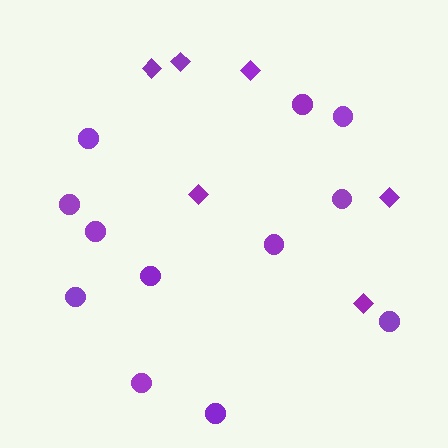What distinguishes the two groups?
There are 2 groups: one group of circles (12) and one group of diamonds (6).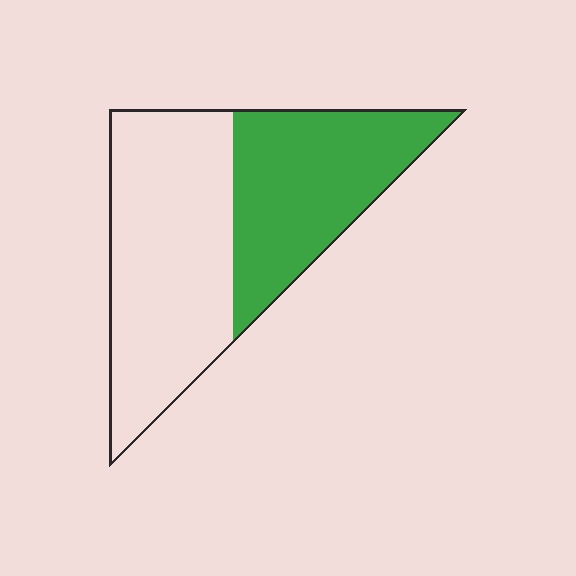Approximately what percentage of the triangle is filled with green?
Approximately 45%.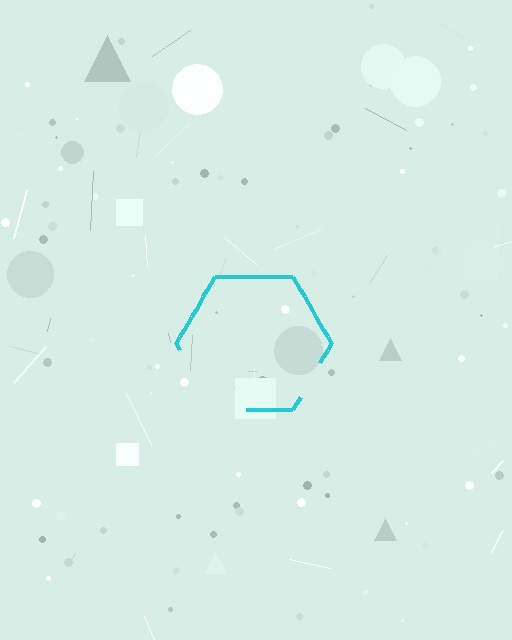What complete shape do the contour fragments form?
The contour fragments form a hexagon.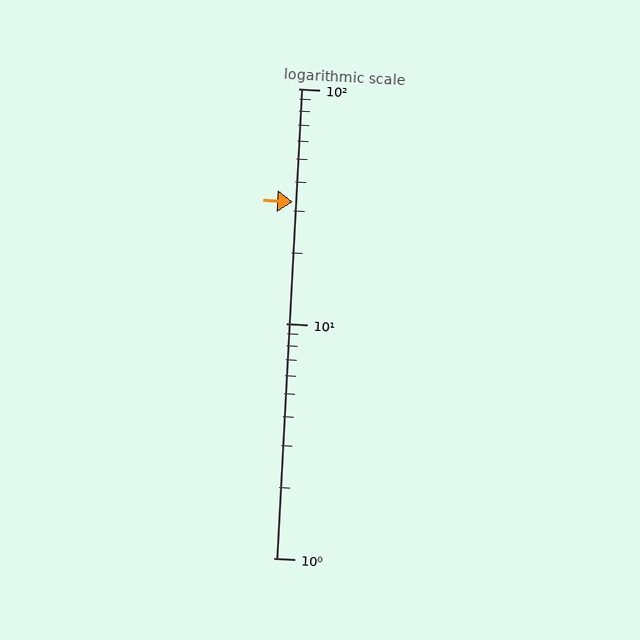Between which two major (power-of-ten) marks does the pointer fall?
The pointer is between 10 and 100.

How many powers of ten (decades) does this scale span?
The scale spans 2 decades, from 1 to 100.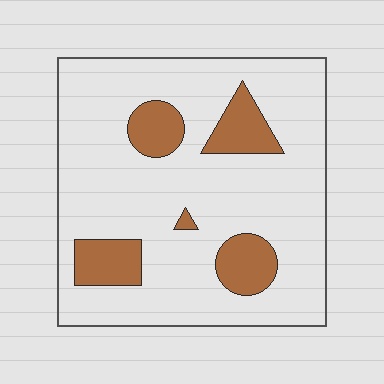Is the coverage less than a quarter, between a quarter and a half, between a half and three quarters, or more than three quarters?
Less than a quarter.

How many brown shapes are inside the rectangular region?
5.